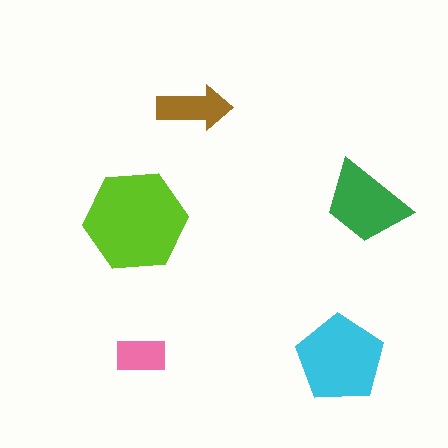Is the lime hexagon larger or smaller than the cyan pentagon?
Larger.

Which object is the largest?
The lime hexagon.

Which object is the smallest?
The pink rectangle.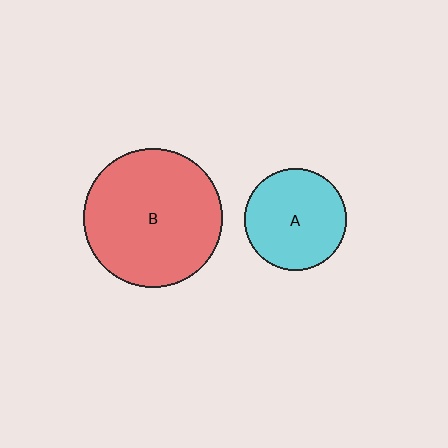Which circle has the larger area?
Circle B (red).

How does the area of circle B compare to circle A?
Approximately 1.9 times.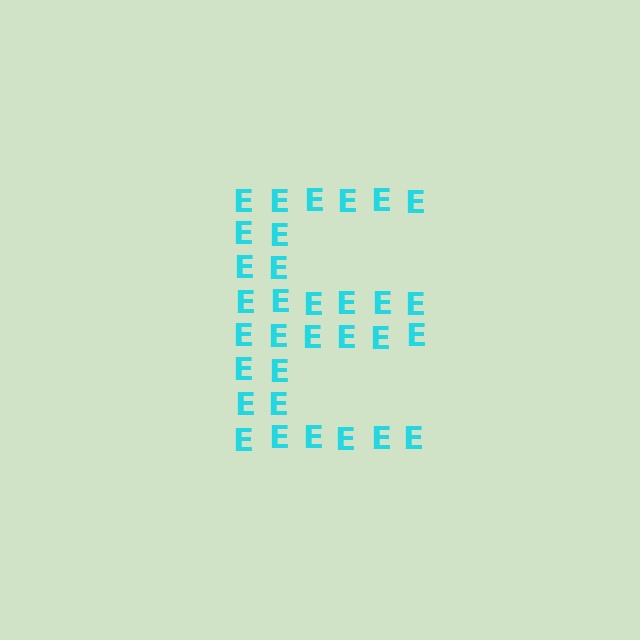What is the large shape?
The large shape is the letter E.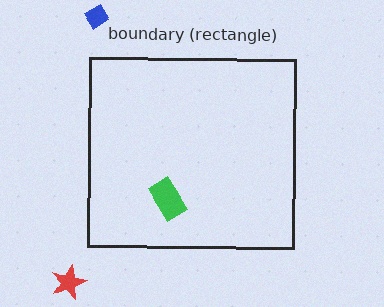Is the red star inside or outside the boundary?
Outside.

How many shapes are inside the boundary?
1 inside, 2 outside.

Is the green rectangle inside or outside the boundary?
Inside.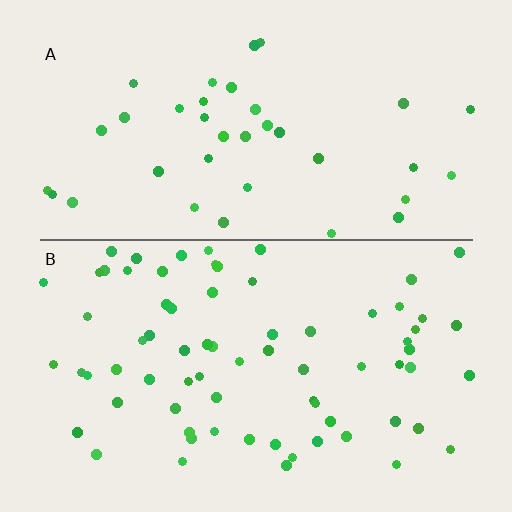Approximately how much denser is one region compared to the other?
Approximately 1.9× — region B over region A.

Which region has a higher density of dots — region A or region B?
B (the bottom).